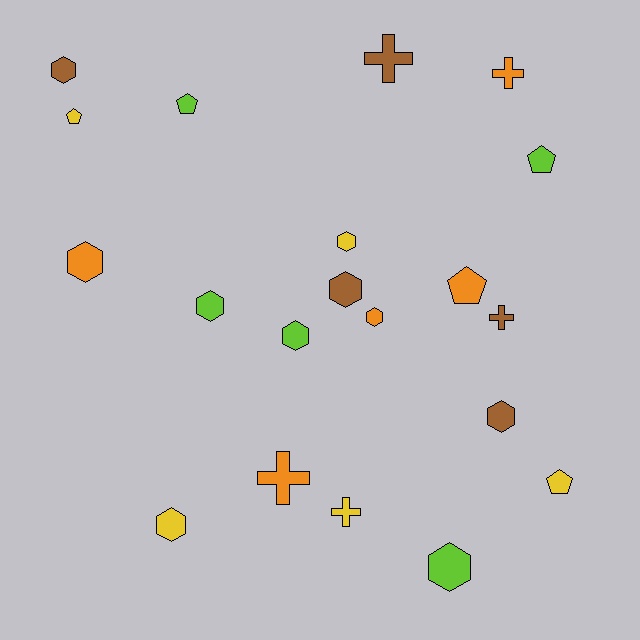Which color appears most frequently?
Brown, with 5 objects.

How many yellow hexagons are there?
There are 2 yellow hexagons.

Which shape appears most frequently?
Hexagon, with 10 objects.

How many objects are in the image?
There are 20 objects.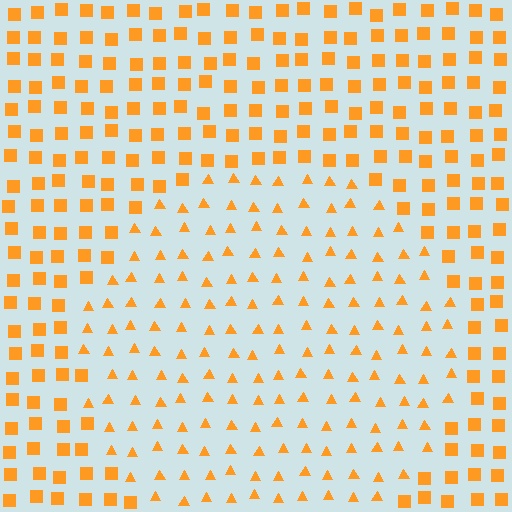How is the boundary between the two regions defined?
The boundary is defined by a change in element shape: triangles inside vs. squares outside. All elements share the same color and spacing.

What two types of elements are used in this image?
The image uses triangles inside the circle region and squares outside it.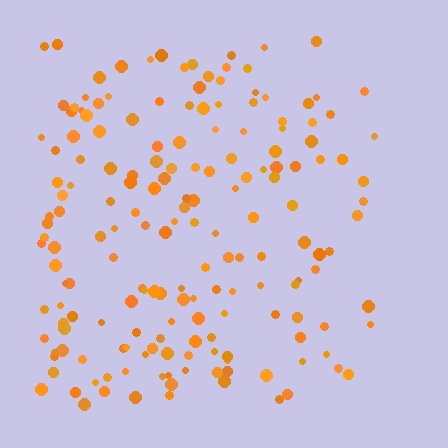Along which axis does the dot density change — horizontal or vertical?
Horizontal.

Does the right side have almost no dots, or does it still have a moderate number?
Still a moderate number, just noticeably fewer than the left.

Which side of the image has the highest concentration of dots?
The left.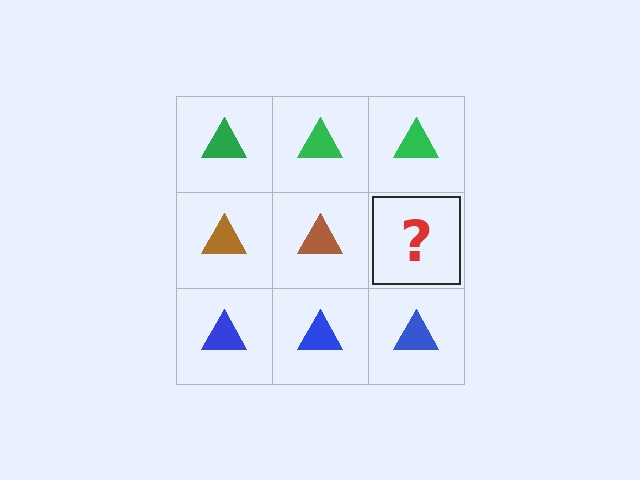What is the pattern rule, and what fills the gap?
The rule is that each row has a consistent color. The gap should be filled with a brown triangle.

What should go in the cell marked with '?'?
The missing cell should contain a brown triangle.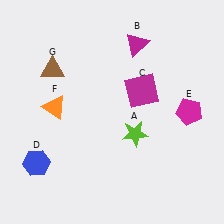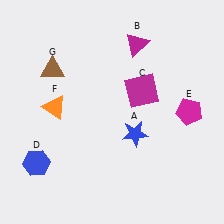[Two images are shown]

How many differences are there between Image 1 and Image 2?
There is 1 difference between the two images.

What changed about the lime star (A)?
In Image 1, A is lime. In Image 2, it changed to blue.